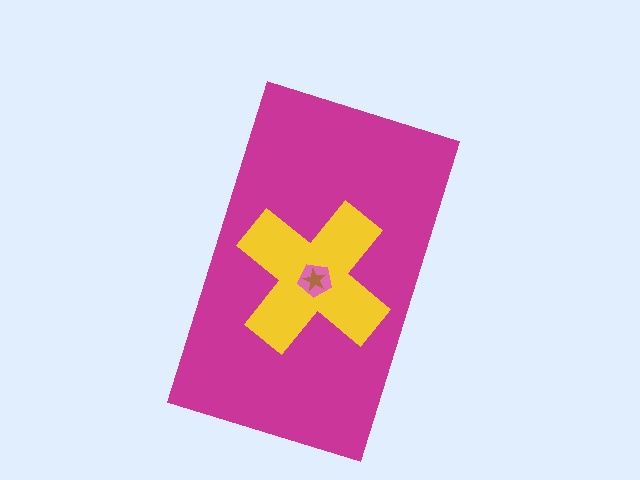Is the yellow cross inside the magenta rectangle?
Yes.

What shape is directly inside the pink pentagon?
The brown star.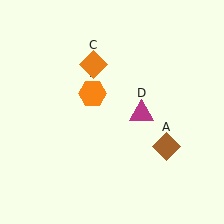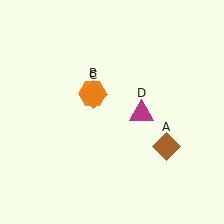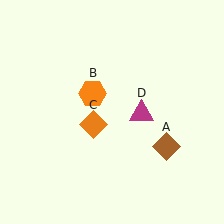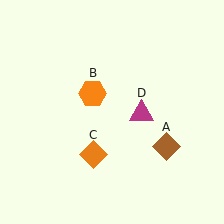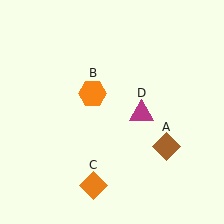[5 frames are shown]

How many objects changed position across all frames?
1 object changed position: orange diamond (object C).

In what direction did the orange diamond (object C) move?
The orange diamond (object C) moved down.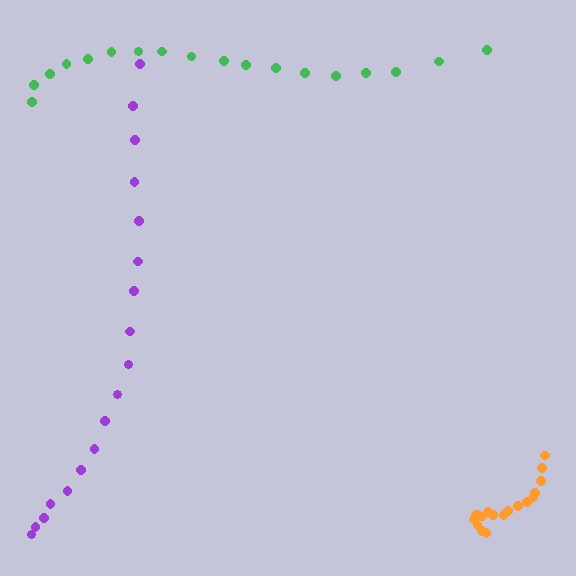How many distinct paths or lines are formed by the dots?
There are 3 distinct paths.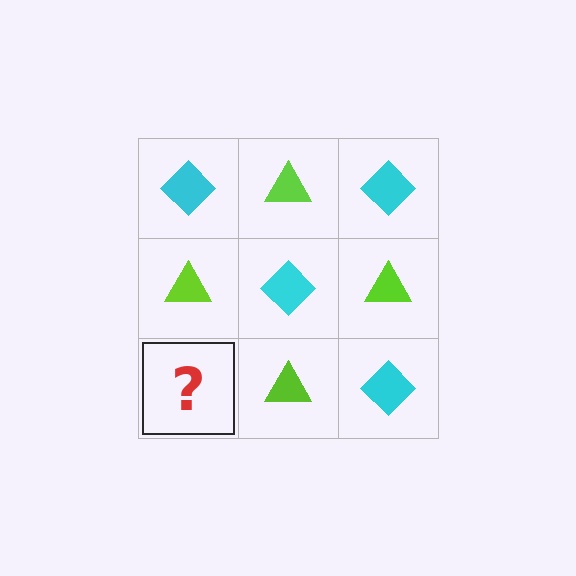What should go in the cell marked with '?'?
The missing cell should contain a cyan diamond.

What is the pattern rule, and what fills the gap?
The rule is that it alternates cyan diamond and lime triangle in a checkerboard pattern. The gap should be filled with a cyan diamond.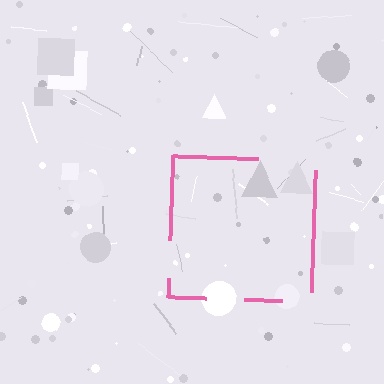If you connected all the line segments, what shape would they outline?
They would outline a square.